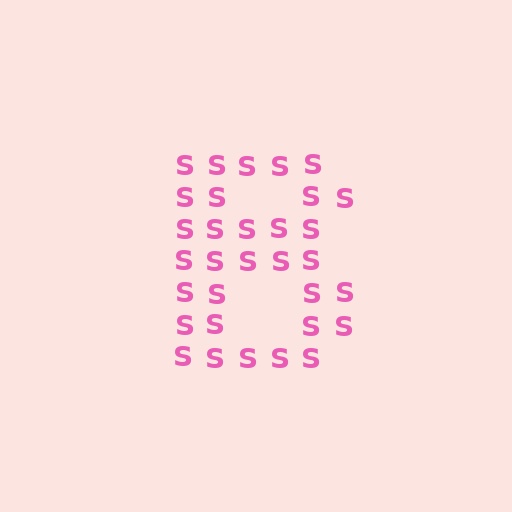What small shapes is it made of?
It is made of small letter S's.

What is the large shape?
The large shape is the letter B.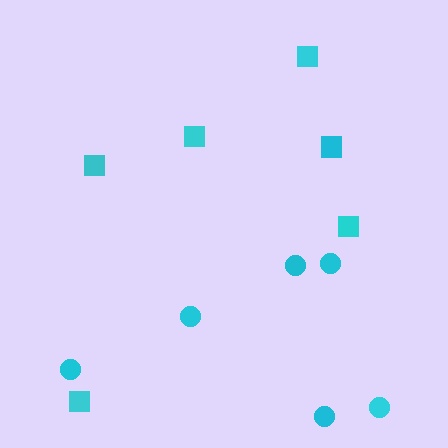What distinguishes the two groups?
There are 2 groups: one group of squares (6) and one group of circles (6).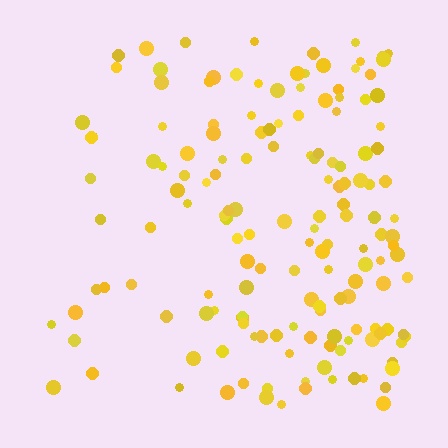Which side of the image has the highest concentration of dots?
The right.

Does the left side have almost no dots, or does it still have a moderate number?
Still a moderate number, just noticeably fewer than the right.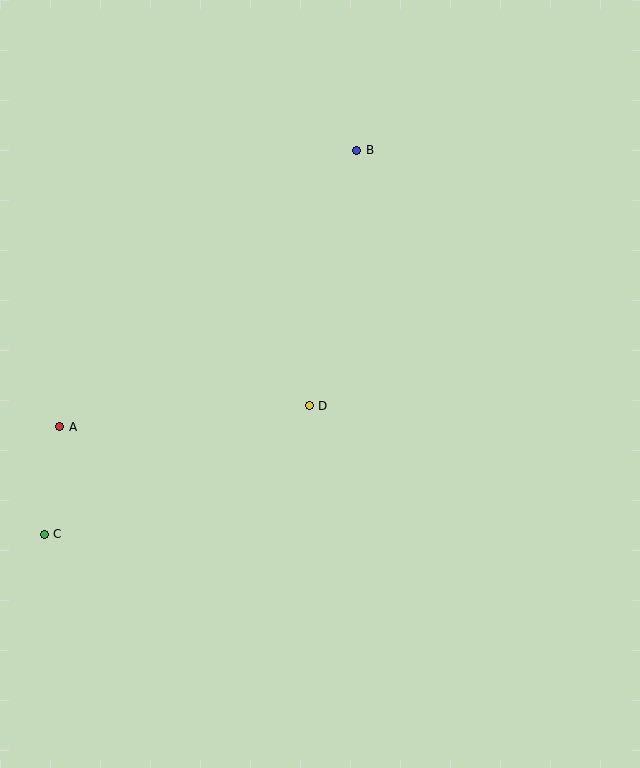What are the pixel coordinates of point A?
Point A is at (60, 427).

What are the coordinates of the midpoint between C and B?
The midpoint between C and B is at (200, 342).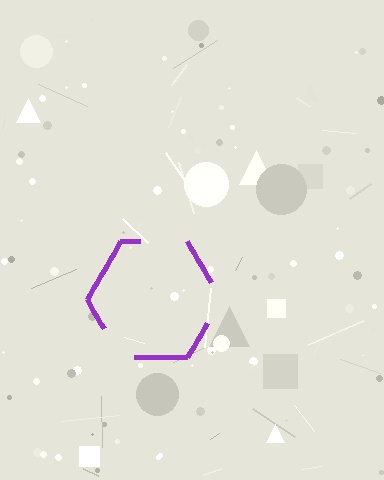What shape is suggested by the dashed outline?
The dashed outline suggests a hexagon.